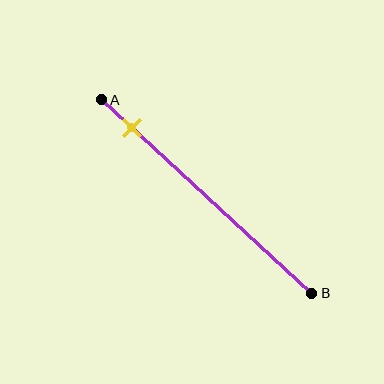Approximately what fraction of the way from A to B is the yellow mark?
The yellow mark is approximately 15% of the way from A to B.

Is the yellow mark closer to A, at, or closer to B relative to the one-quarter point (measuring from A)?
The yellow mark is closer to point A than the one-quarter point of segment AB.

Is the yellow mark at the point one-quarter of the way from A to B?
No, the mark is at about 15% from A, not at the 25% one-quarter point.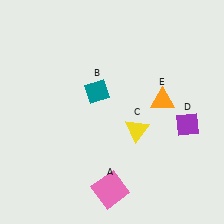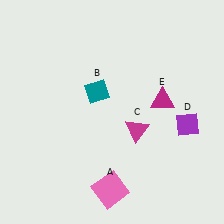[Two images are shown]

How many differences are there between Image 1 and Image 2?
There are 2 differences between the two images.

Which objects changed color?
C changed from yellow to magenta. E changed from orange to magenta.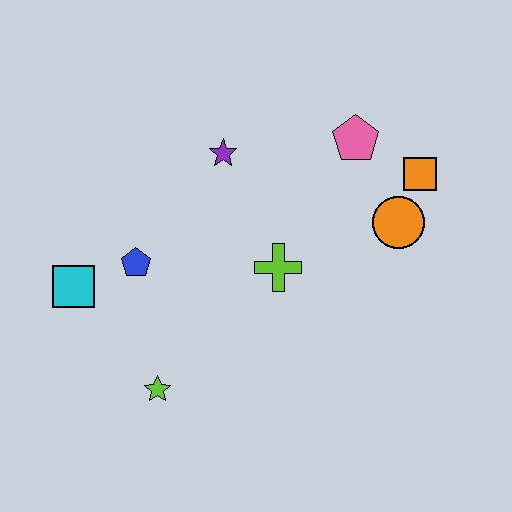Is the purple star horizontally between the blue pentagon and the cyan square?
No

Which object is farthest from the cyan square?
The orange square is farthest from the cyan square.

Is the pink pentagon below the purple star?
No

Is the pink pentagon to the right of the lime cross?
Yes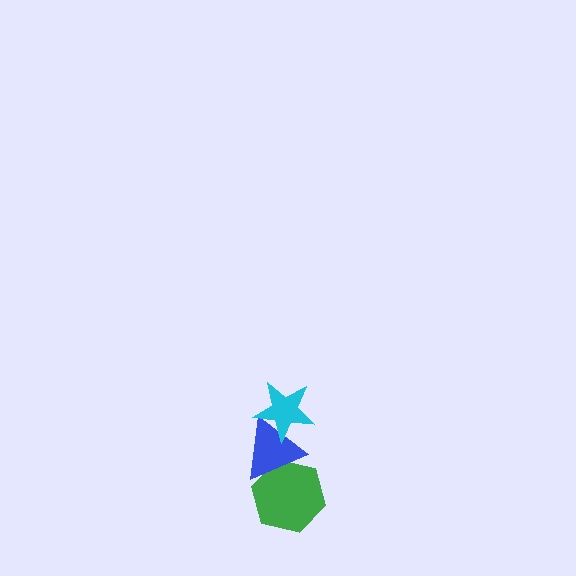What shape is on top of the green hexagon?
The blue triangle is on top of the green hexagon.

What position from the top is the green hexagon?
The green hexagon is 3rd from the top.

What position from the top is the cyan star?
The cyan star is 1st from the top.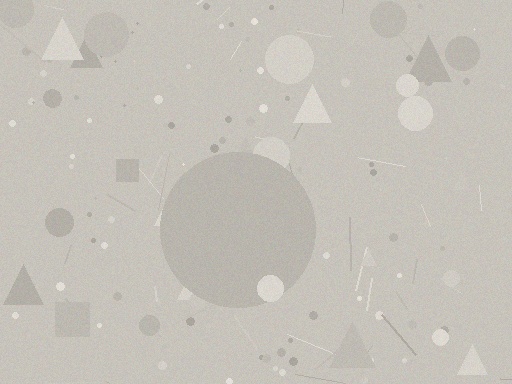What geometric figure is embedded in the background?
A circle is embedded in the background.